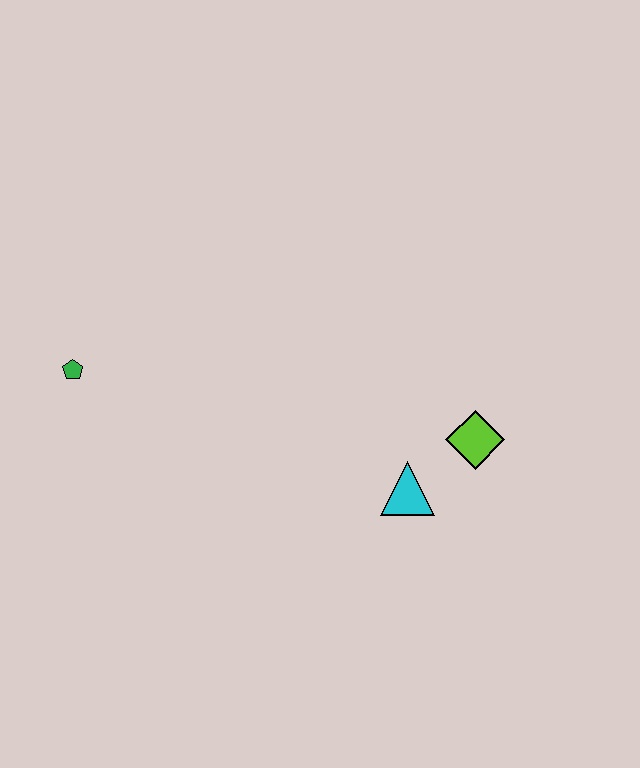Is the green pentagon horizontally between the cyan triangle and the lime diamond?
No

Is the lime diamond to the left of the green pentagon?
No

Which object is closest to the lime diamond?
The cyan triangle is closest to the lime diamond.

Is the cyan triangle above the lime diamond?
No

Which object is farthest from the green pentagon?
The lime diamond is farthest from the green pentagon.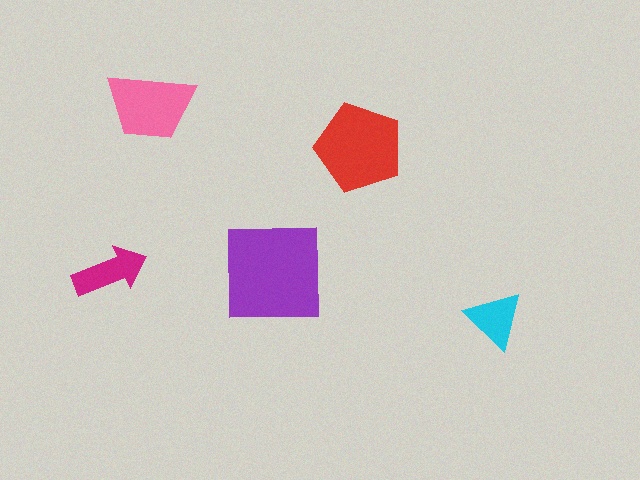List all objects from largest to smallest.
The purple square, the red pentagon, the pink trapezoid, the magenta arrow, the cyan triangle.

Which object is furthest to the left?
The magenta arrow is leftmost.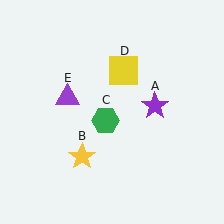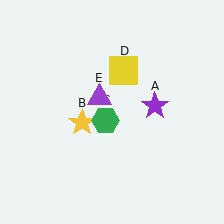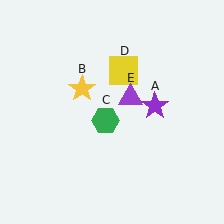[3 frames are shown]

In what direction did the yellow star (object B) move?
The yellow star (object B) moved up.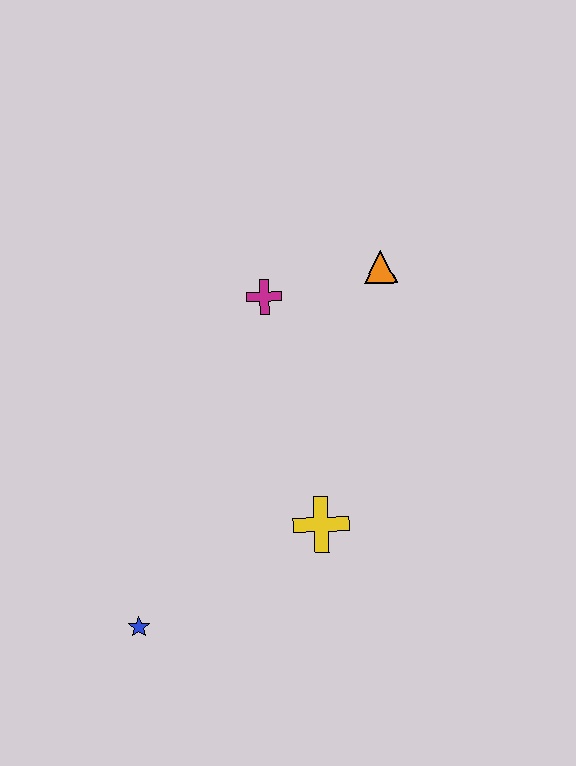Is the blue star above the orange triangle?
No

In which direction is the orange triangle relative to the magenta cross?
The orange triangle is to the right of the magenta cross.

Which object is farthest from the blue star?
The orange triangle is farthest from the blue star.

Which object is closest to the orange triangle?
The magenta cross is closest to the orange triangle.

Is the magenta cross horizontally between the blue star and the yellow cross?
Yes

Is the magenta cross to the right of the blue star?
Yes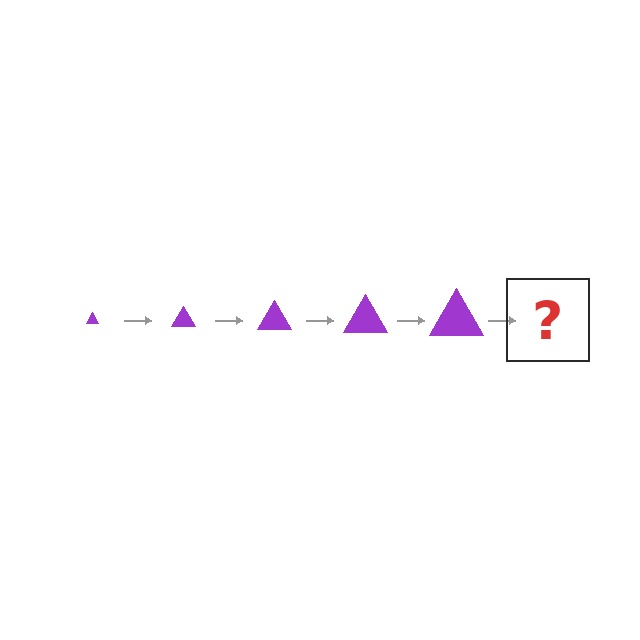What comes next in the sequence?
The next element should be a purple triangle, larger than the previous one.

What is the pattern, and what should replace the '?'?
The pattern is that the triangle gets progressively larger each step. The '?' should be a purple triangle, larger than the previous one.